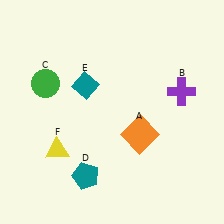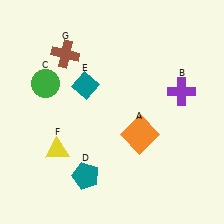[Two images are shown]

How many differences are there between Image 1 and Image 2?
There is 1 difference between the two images.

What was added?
A brown cross (G) was added in Image 2.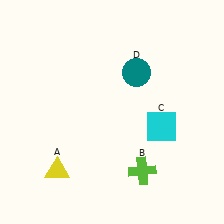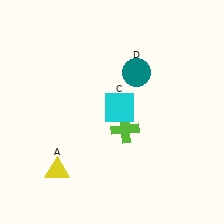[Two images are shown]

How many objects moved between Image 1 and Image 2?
2 objects moved between the two images.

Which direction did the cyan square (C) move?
The cyan square (C) moved left.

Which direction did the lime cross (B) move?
The lime cross (B) moved up.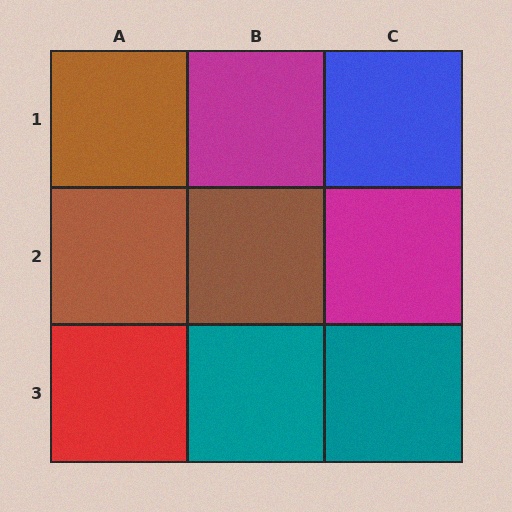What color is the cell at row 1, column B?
Magenta.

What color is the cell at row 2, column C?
Magenta.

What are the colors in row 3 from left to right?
Red, teal, teal.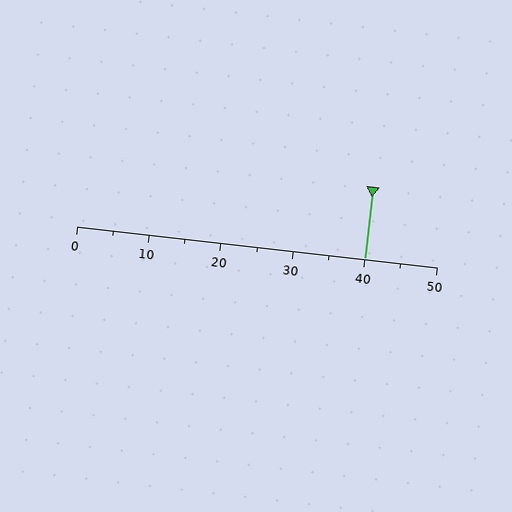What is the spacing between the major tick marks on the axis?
The major ticks are spaced 10 apart.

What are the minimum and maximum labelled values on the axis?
The axis runs from 0 to 50.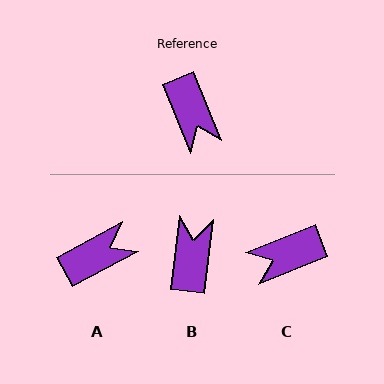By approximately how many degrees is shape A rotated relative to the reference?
Approximately 96 degrees counter-clockwise.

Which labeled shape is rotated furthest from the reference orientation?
B, about 151 degrees away.